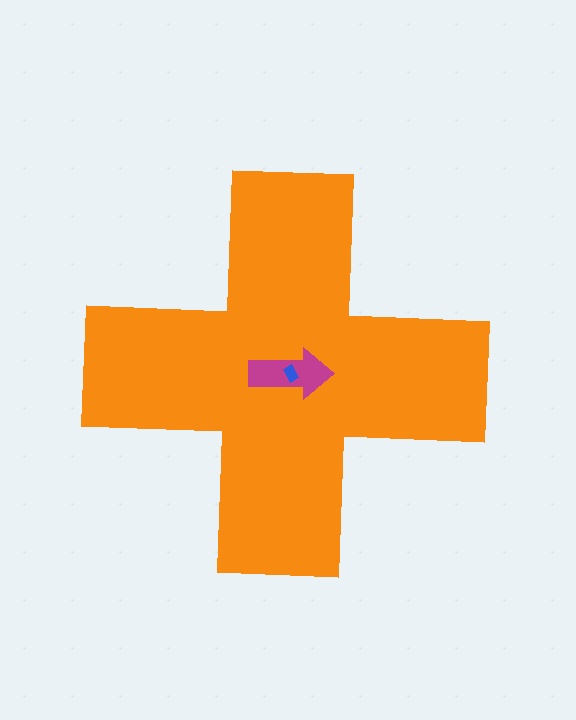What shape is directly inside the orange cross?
The magenta arrow.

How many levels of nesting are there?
3.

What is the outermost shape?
The orange cross.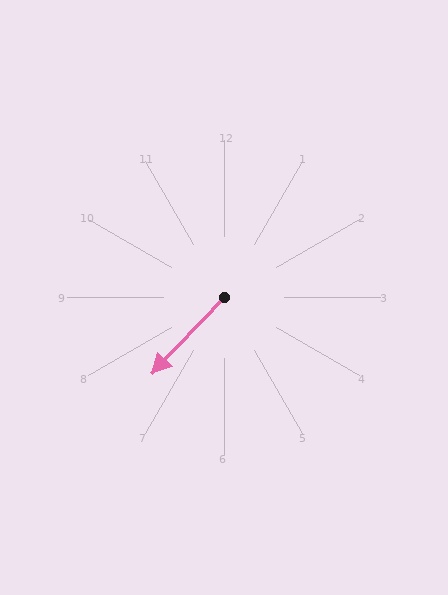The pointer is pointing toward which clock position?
Roughly 7 o'clock.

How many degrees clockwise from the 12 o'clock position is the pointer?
Approximately 223 degrees.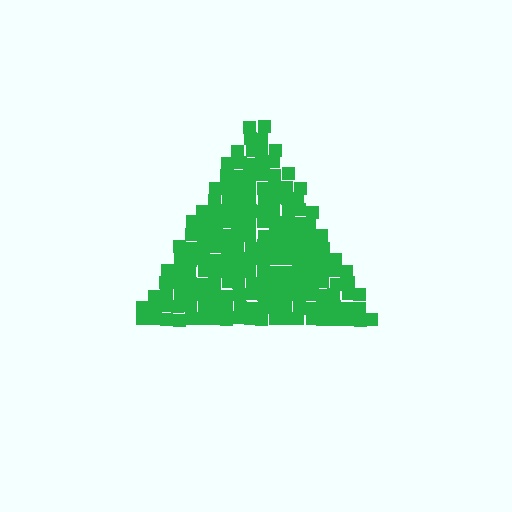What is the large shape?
The large shape is a triangle.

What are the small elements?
The small elements are squares.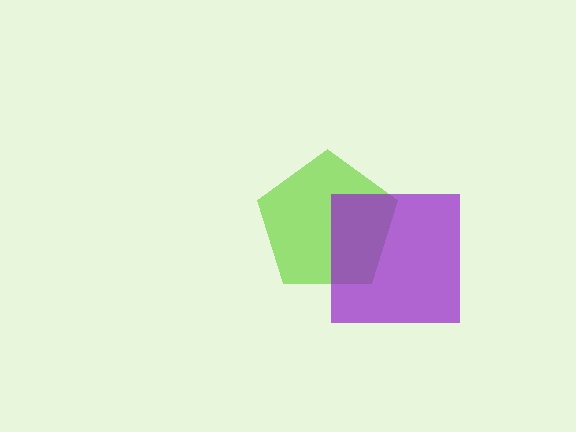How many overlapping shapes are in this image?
There are 2 overlapping shapes in the image.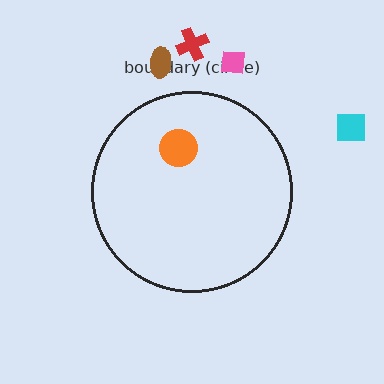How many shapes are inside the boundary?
1 inside, 4 outside.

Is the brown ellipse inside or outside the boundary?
Outside.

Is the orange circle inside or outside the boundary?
Inside.